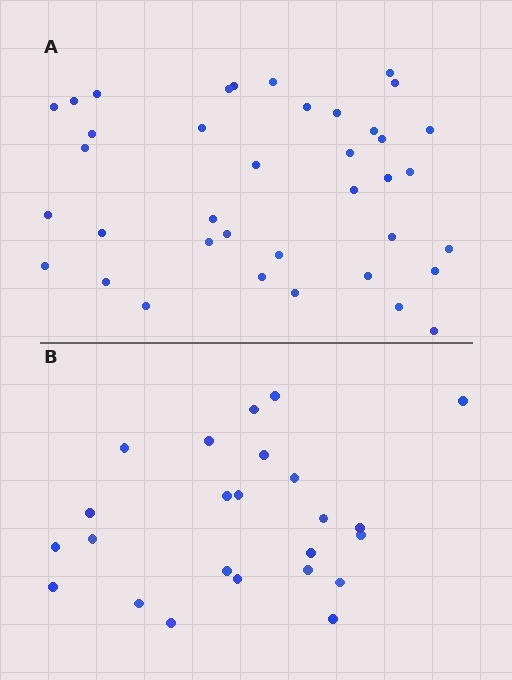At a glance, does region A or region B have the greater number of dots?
Region A (the top region) has more dots.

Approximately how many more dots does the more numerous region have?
Region A has approximately 15 more dots than region B.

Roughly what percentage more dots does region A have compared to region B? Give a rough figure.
About 60% more.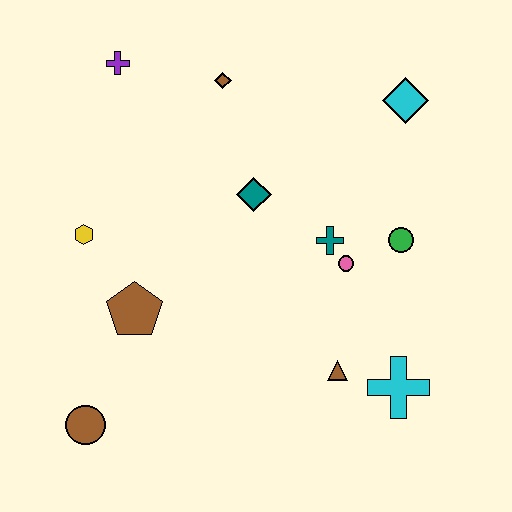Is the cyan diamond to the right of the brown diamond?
Yes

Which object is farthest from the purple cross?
The cyan cross is farthest from the purple cross.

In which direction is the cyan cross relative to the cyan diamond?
The cyan cross is below the cyan diamond.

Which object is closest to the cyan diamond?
The green circle is closest to the cyan diamond.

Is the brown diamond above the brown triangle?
Yes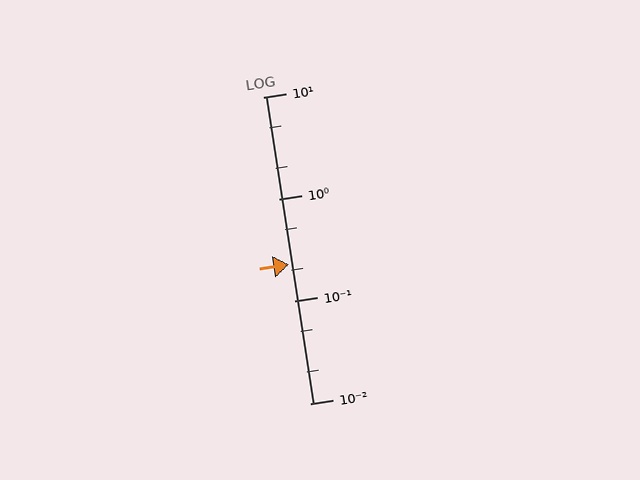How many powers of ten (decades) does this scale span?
The scale spans 3 decades, from 0.01 to 10.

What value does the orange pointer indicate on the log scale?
The pointer indicates approximately 0.23.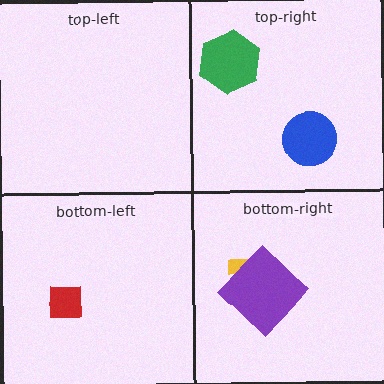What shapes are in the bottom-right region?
The yellow arrow, the purple diamond.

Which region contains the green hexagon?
The top-right region.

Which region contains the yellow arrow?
The bottom-right region.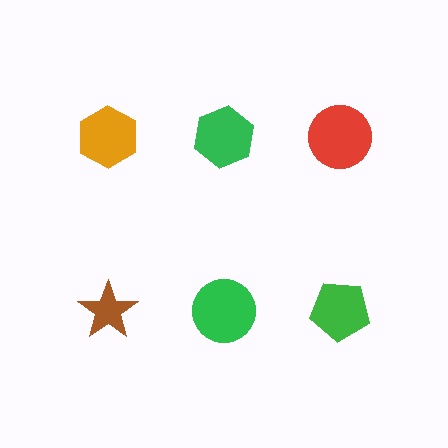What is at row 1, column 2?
A green hexagon.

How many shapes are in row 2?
3 shapes.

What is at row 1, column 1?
An orange hexagon.